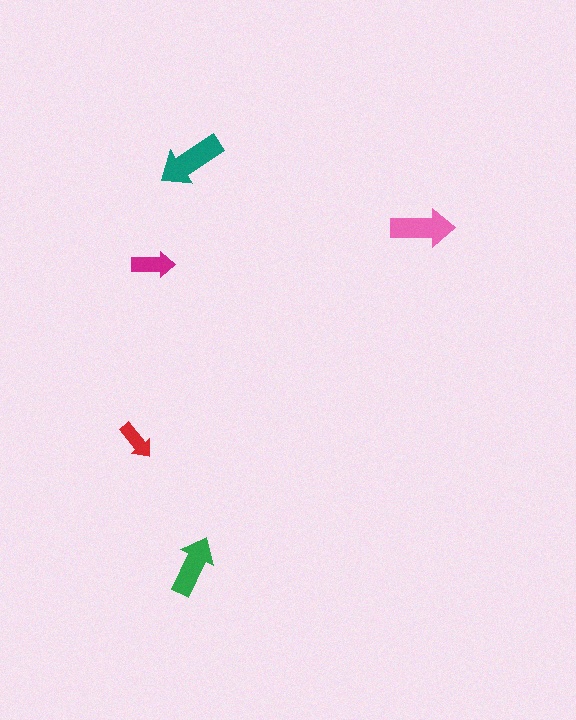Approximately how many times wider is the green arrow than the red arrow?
About 1.5 times wider.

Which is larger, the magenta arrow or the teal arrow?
The teal one.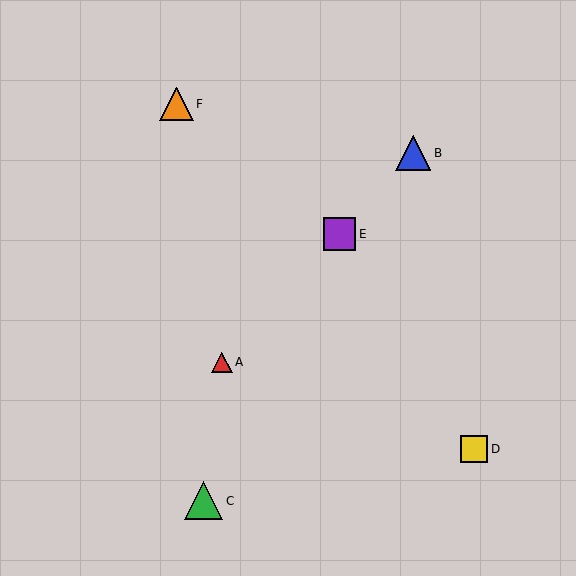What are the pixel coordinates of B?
Object B is at (413, 153).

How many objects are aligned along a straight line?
3 objects (A, B, E) are aligned along a straight line.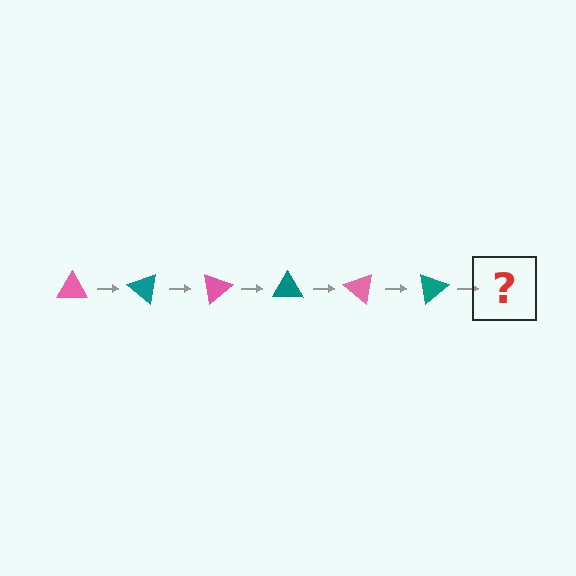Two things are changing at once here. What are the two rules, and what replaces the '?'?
The two rules are that it rotates 40 degrees each step and the color cycles through pink and teal. The '?' should be a pink triangle, rotated 240 degrees from the start.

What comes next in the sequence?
The next element should be a pink triangle, rotated 240 degrees from the start.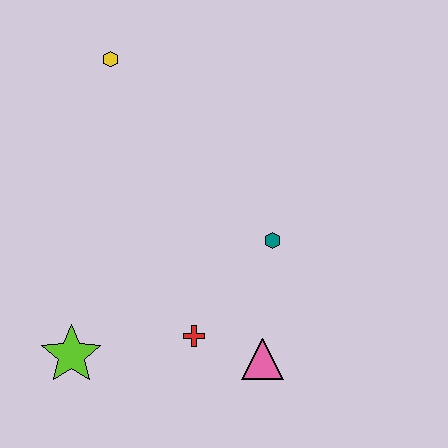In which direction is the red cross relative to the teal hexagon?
The red cross is below the teal hexagon.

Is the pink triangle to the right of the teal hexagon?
No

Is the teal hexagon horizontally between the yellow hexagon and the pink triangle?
No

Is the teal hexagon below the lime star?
No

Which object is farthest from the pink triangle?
The yellow hexagon is farthest from the pink triangle.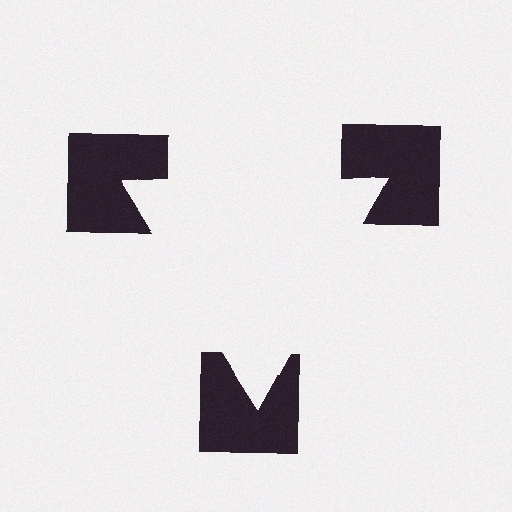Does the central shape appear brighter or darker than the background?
It typically appears slightly brighter than the background, even though no actual brightness change is drawn.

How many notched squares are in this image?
There are 3 — one at each vertex of the illusory triangle.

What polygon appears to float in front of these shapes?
An illusory triangle — its edges are inferred from the aligned wedge cuts in the notched squares, not physically drawn.